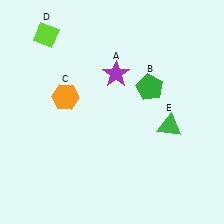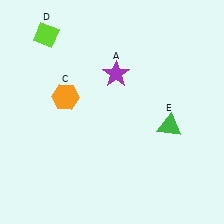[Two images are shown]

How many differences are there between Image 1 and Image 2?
There is 1 difference between the two images.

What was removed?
The green pentagon (B) was removed in Image 2.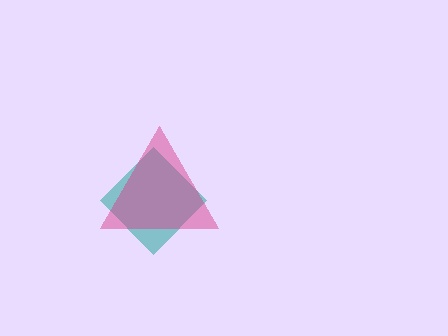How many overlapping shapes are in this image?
There are 2 overlapping shapes in the image.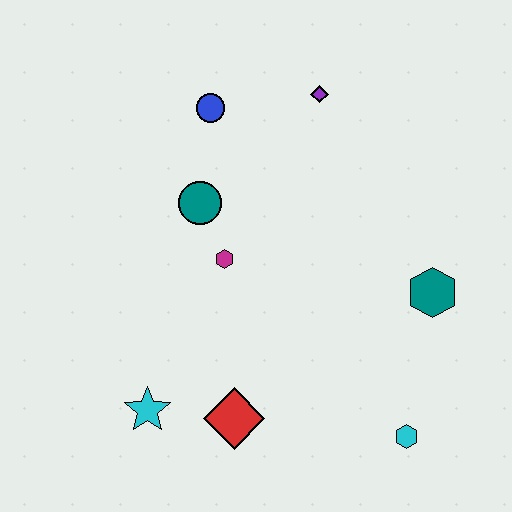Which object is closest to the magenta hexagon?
The teal circle is closest to the magenta hexagon.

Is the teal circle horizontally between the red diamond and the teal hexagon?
No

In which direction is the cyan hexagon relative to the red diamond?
The cyan hexagon is to the right of the red diamond.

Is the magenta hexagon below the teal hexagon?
No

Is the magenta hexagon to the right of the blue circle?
Yes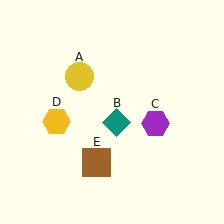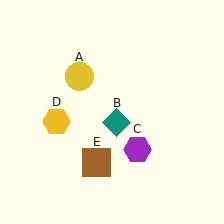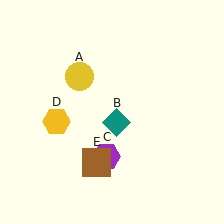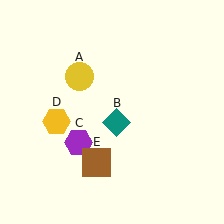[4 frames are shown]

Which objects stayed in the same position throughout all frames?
Yellow circle (object A) and teal diamond (object B) and yellow hexagon (object D) and brown square (object E) remained stationary.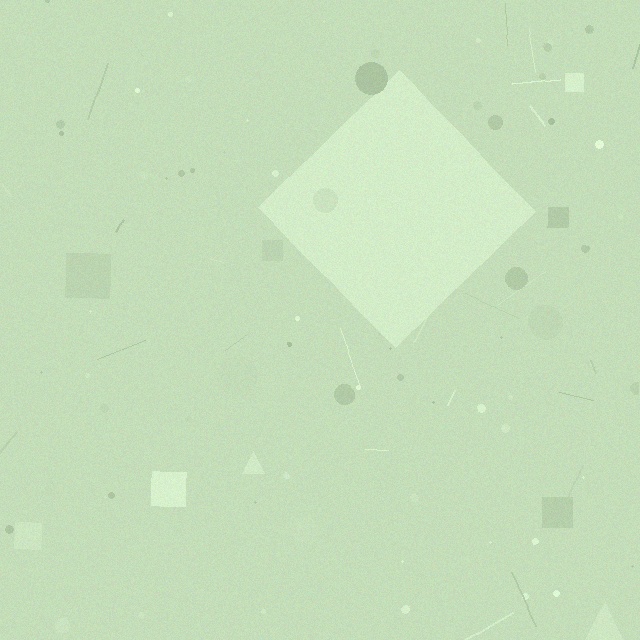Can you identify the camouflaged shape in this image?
The camouflaged shape is a diamond.